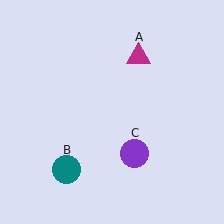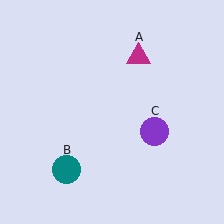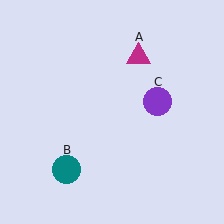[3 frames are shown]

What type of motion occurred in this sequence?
The purple circle (object C) rotated counterclockwise around the center of the scene.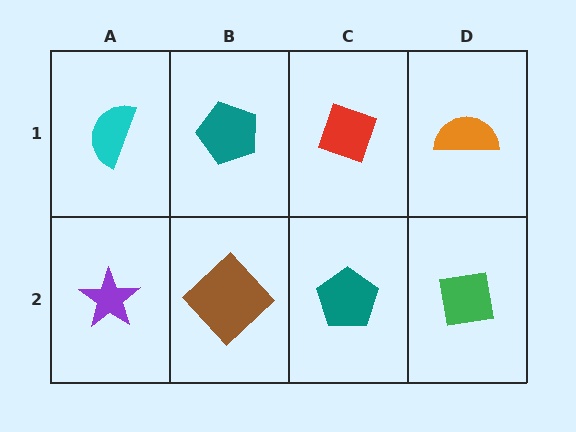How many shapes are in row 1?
4 shapes.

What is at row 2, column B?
A brown diamond.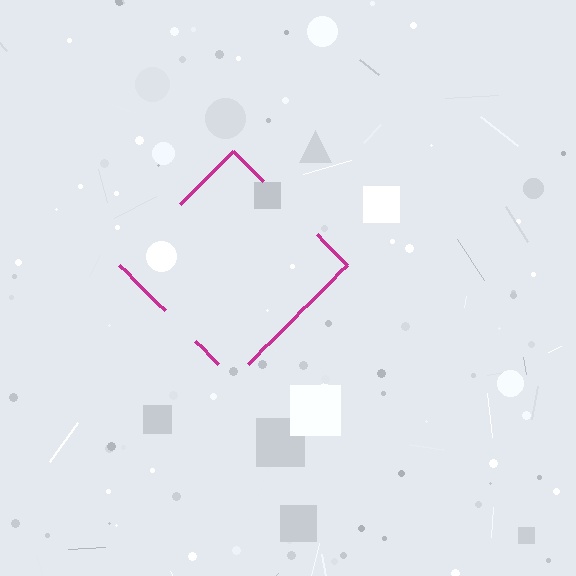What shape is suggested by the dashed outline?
The dashed outline suggests a diamond.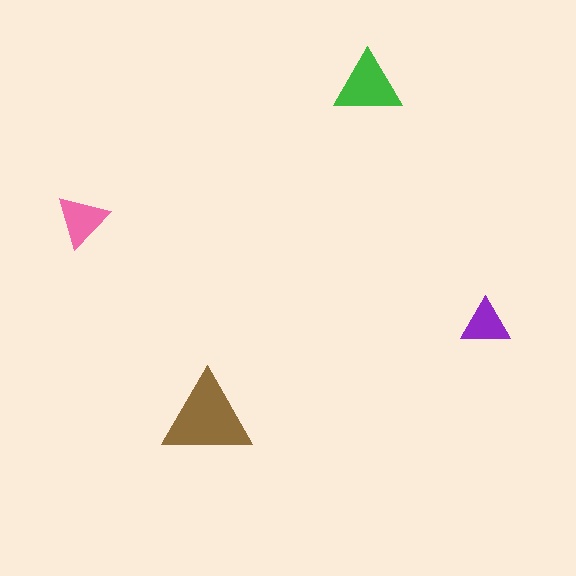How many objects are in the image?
There are 4 objects in the image.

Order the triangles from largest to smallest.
the brown one, the green one, the pink one, the purple one.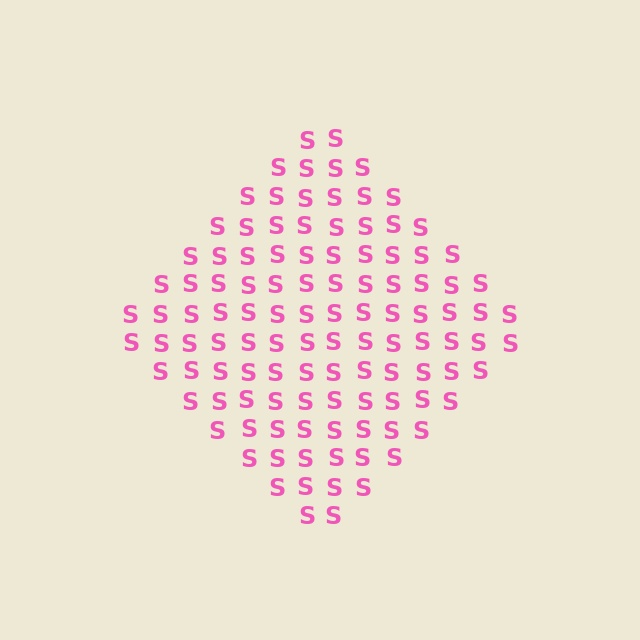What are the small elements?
The small elements are letter S's.